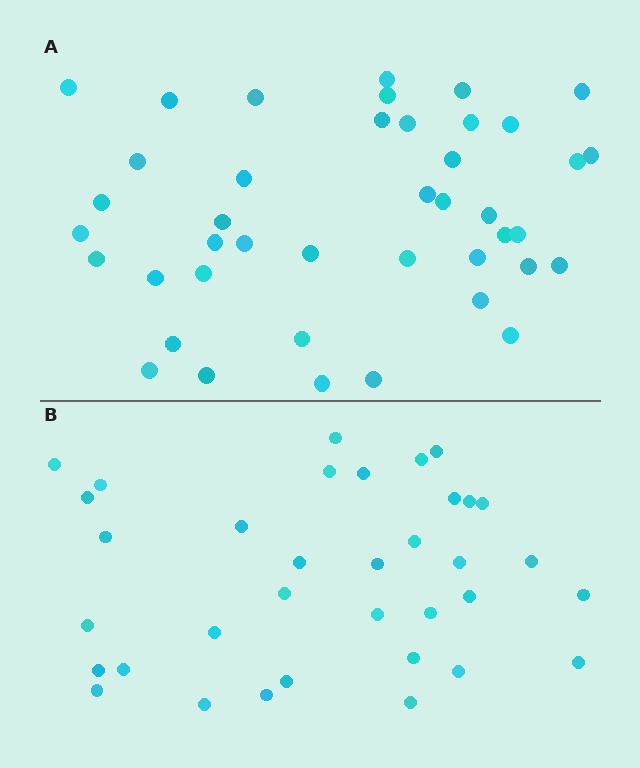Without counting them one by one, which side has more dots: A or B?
Region A (the top region) has more dots.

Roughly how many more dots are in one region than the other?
Region A has roughly 8 or so more dots than region B.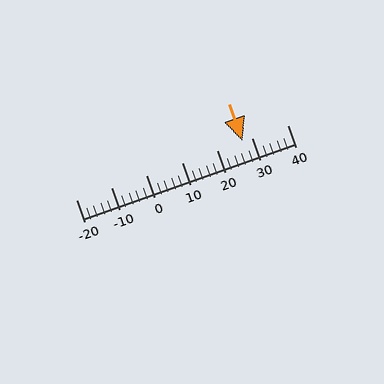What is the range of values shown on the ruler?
The ruler shows values from -20 to 40.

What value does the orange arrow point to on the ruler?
The orange arrow points to approximately 27.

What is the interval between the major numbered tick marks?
The major tick marks are spaced 10 units apart.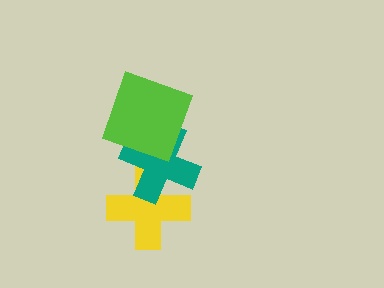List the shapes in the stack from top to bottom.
From top to bottom: the lime square, the teal cross, the yellow cross.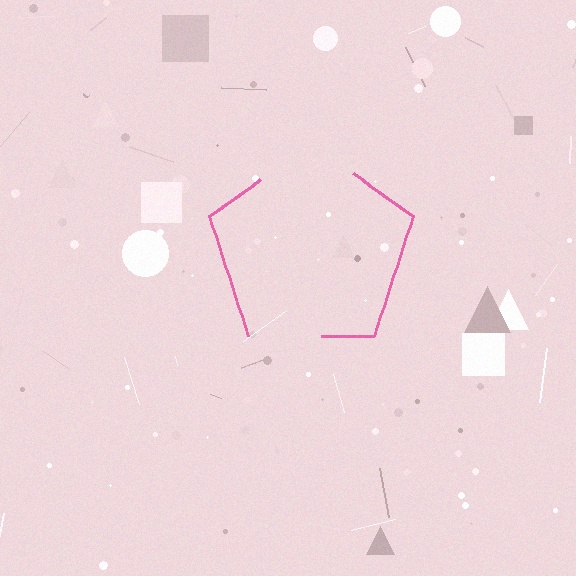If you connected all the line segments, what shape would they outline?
They would outline a pentagon.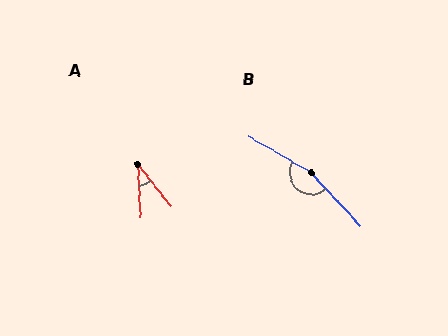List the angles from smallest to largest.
A (36°), B (163°).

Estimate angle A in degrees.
Approximately 36 degrees.